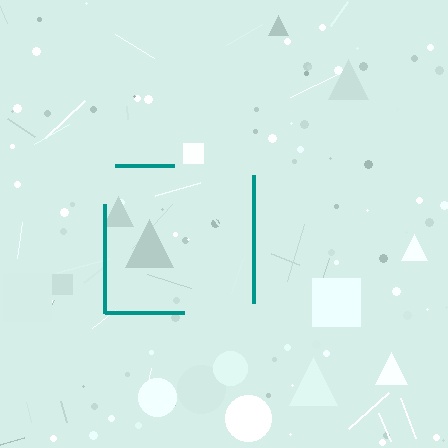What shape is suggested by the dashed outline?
The dashed outline suggests a square.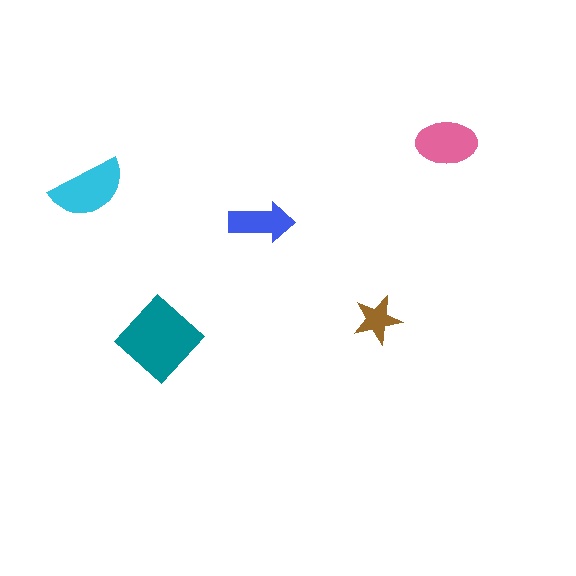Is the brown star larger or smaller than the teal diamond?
Smaller.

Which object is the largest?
The teal diamond.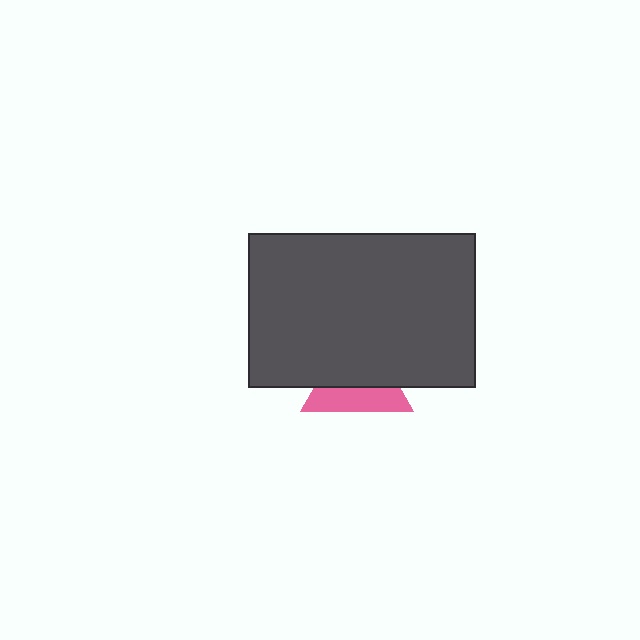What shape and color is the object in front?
The object in front is a dark gray rectangle.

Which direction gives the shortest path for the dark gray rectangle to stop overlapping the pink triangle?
Moving up gives the shortest separation.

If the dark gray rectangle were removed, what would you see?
You would see the complete pink triangle.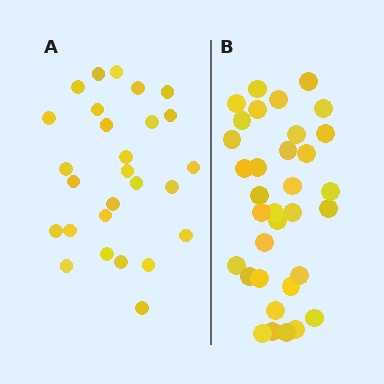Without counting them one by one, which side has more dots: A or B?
Region B (the right region) has more dots.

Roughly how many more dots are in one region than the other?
Region B has roughly 8 or so more dots than region A.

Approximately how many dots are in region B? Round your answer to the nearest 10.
About 30 dots. (The exact count is 34, which rounds to 30.)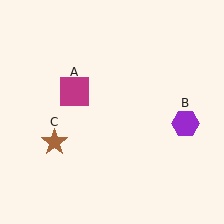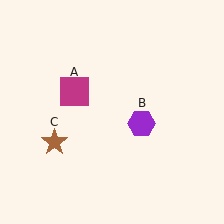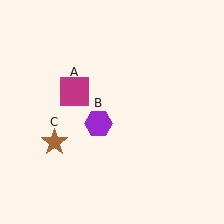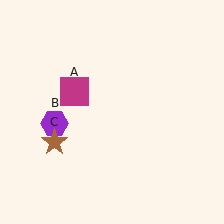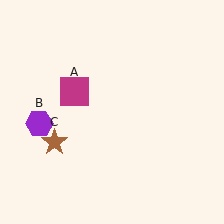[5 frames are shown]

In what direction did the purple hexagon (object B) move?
The purple hexagon (object B) moved left.